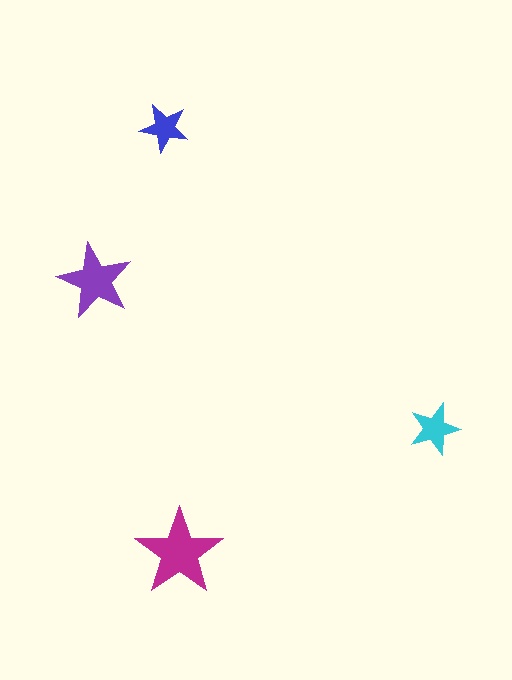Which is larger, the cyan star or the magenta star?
The magenta one.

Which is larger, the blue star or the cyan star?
The cyan one.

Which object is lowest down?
The magenta star is bottommost.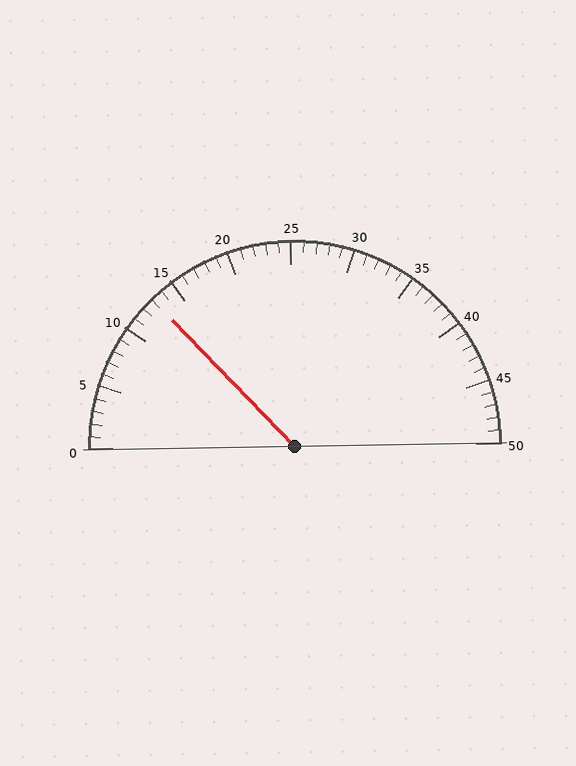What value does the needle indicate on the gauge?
The needle indicates approximately 13.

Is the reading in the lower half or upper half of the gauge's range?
The reading is in the lower half of the range (0 to 50).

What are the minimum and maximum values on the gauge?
The gauge ranges from 0 to 50.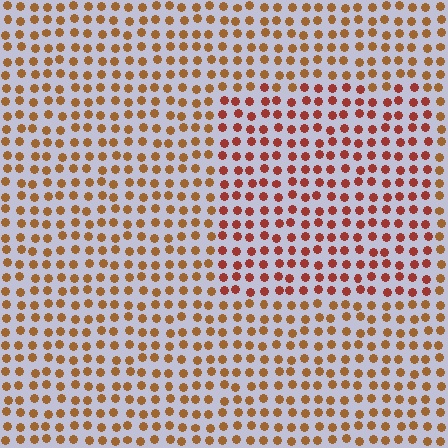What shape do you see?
I see a rectangle.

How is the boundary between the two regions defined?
The boundary is defined purely by a slight shift in hue (about 27 degrees). Spacing, size, and orientation are identical on both sides.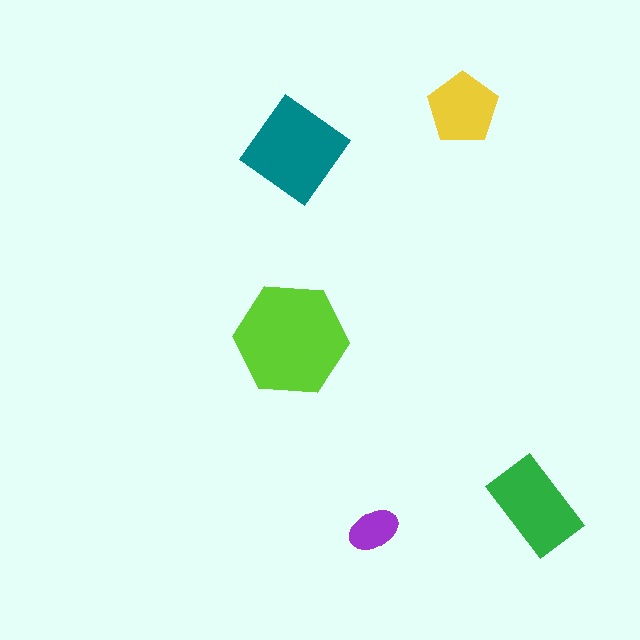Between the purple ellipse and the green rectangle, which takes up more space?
The green rectangle.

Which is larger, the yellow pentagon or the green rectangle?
The green rectangle.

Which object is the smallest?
The purple ellipse.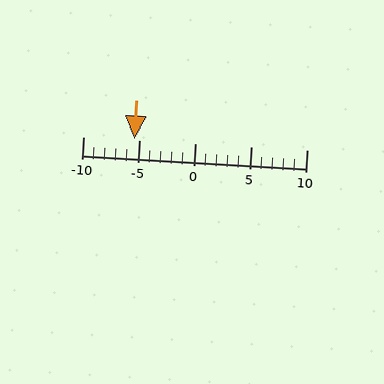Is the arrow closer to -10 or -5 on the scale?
The arrow is closer to -5.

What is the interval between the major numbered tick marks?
The major tick marks are spaced 5 units apart.